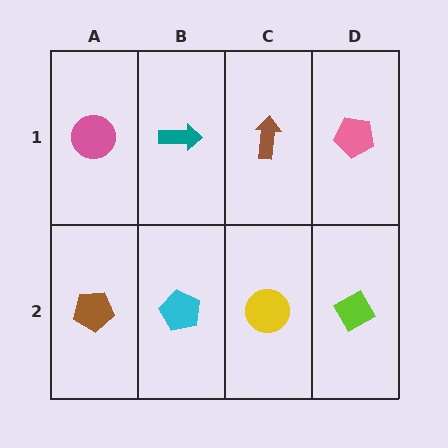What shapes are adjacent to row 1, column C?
A yellow circle (row 2, column C), a teal arrow (row 1, column B), a pink pentagon (row 1, column D).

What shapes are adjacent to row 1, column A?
A brown pentagon (row 2, column A), a teal arrow (row 1, column B).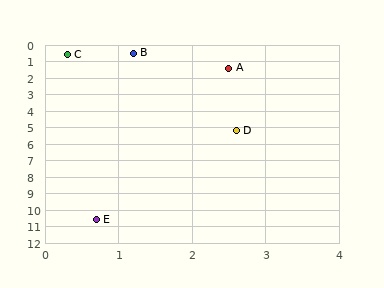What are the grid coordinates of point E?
Point E is at approximately (0.7, 10.6).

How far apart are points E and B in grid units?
Points E and B are about 10.1 grid units apart.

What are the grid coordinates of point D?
Point D is at approximately (2.6, 5.2).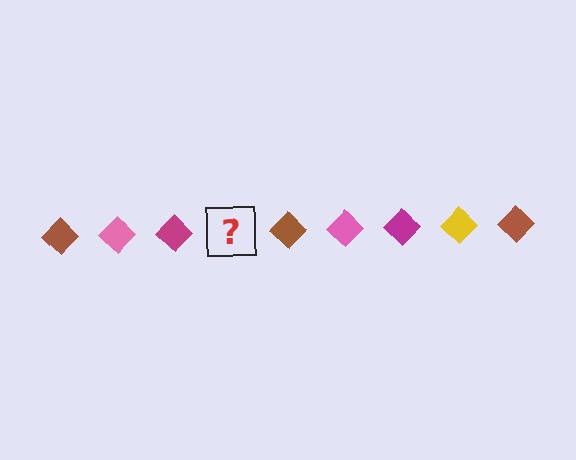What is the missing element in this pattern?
The missing element is a yellow diamond.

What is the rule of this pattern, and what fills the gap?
The rule is that the pattern cycles through brown, pink, magenta, yellow diamonds. The gap should be filled with a yellow diamond.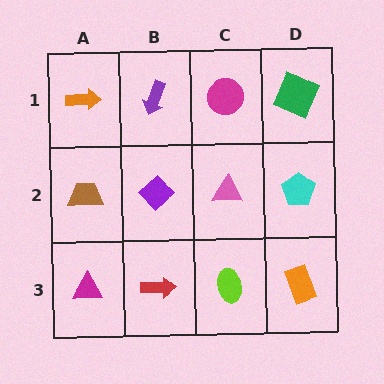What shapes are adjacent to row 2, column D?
A green square (row 1, column D), an orange rectangle (row 3, column D), a pink triangle (row 2, column C).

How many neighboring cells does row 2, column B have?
4.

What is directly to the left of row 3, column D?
A lime ellipse.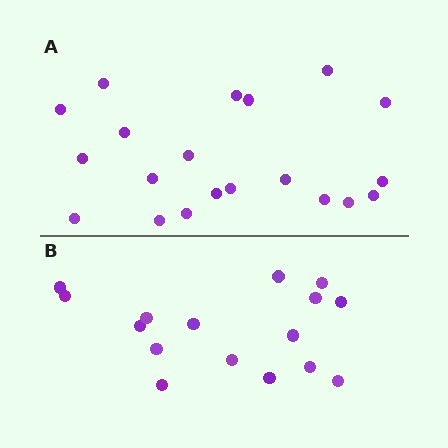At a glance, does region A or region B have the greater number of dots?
Region A (the top region) has more dots.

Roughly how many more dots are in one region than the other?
Region A has about 4 more dots than region B.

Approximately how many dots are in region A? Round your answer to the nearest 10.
About 20 dots.